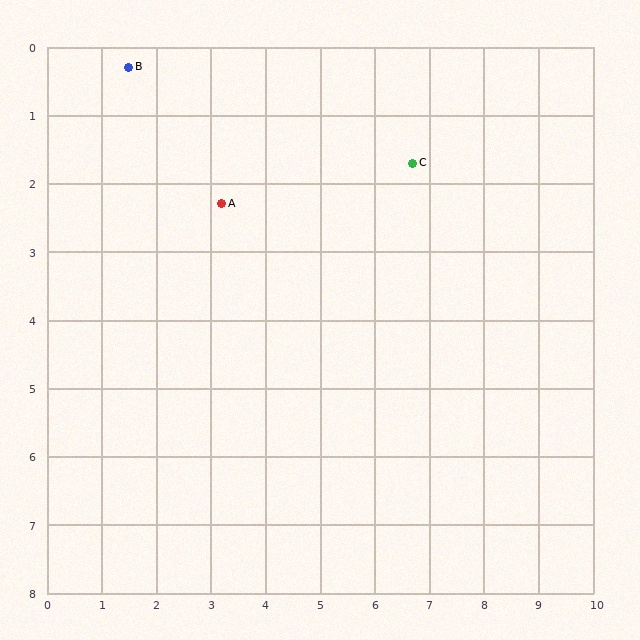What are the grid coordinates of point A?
Point A is at approximately (3.2, 2.3).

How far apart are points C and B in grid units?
Points C and B are about 5.4 grid units apart.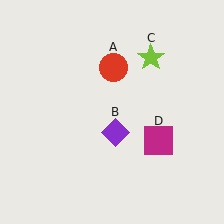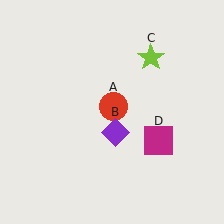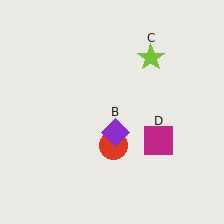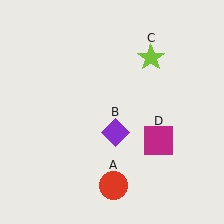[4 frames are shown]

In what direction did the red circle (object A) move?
The red circle (object A) moved down.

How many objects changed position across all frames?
1 object changed position: red circle (object A).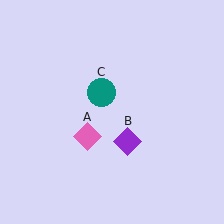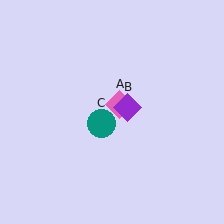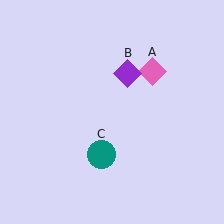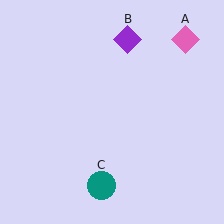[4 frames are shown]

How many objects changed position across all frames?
3 objects changed position: pink diamond (object A), purple diamond (object B), teal circle (object C).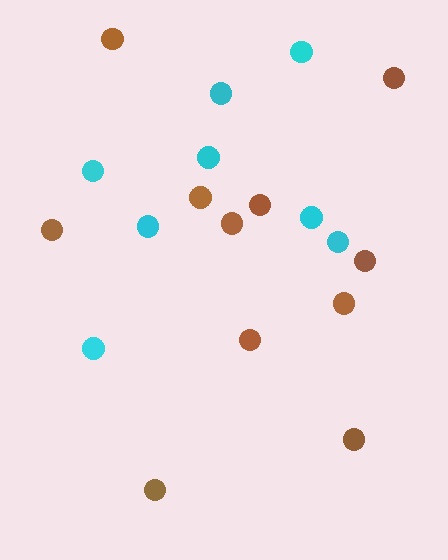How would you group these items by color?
There are 2 groups: one group of cyan circles (8) and one group of brown circles (11).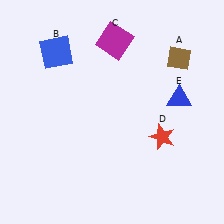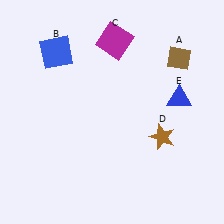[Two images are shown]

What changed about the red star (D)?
In Image 1, D is red. In Image 2, it changed to brown.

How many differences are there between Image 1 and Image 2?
There is 1 difference between the two images.